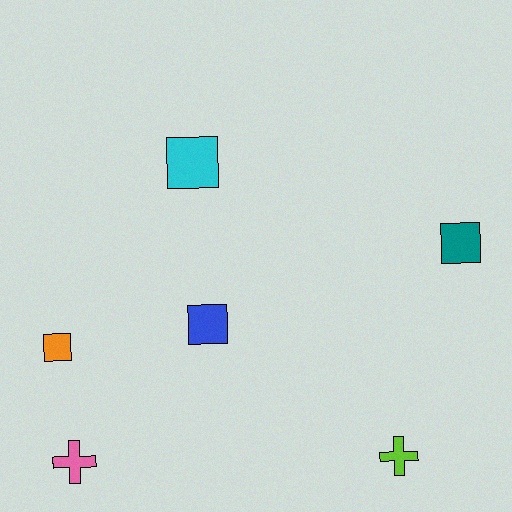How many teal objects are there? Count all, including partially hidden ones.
There is 1 teal object.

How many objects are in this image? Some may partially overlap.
There are 6 objects.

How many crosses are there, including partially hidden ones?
There are 2 crosses.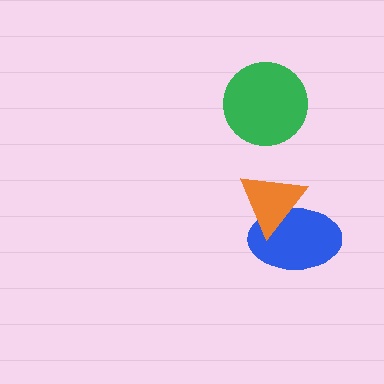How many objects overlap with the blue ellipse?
1 object overlaps with the blue ellipse.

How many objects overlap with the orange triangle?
1 object overlaps with the orange triangle.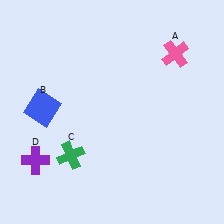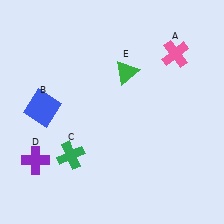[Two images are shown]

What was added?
A green triangle (E) was added in Image 2.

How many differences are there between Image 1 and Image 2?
There is 1 difference between the two images.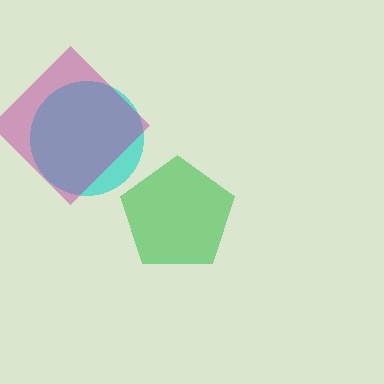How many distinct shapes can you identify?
There are 3 distinct shapes: a cyan circle, a magenta diamond, a green pentagon.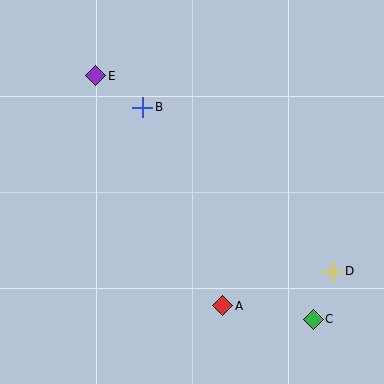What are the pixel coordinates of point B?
Point B is at (143, 107).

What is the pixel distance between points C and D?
The distance between C and D is 51 pixels.